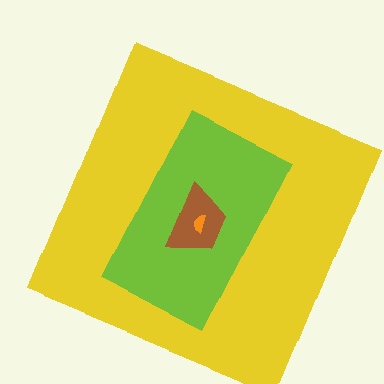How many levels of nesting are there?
4.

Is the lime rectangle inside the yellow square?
Yes.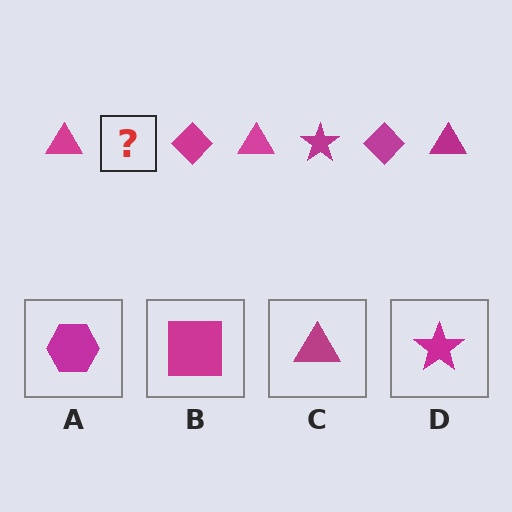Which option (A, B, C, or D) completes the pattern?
D.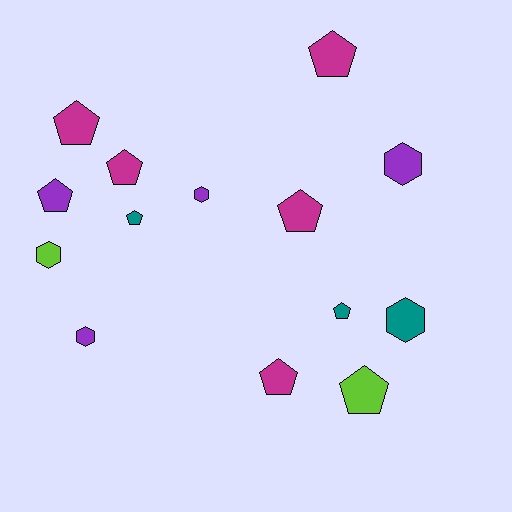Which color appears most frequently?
Magenta, with 5 objects.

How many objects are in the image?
There are 14 objects.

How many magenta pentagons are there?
There are 5 magenta pentagons.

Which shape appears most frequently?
Pentagon, with 9 objects.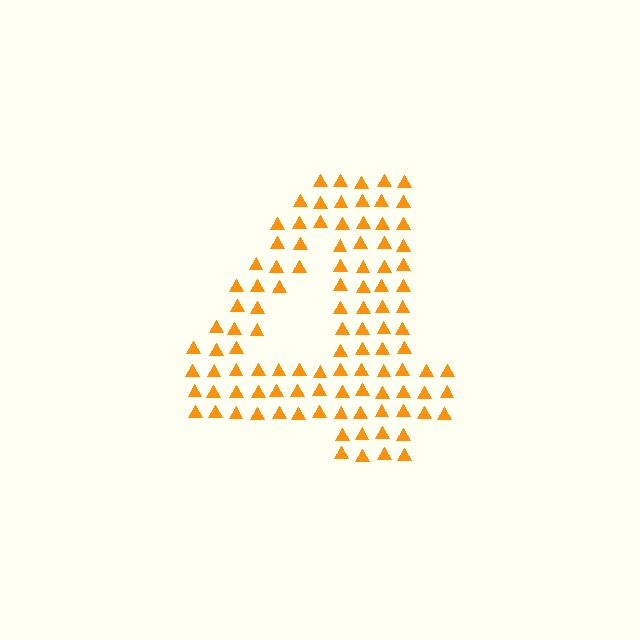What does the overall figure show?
The overall figure shows the digit 4.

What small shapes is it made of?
It is made of small triangles.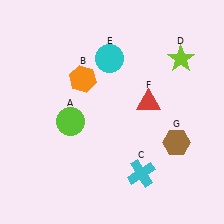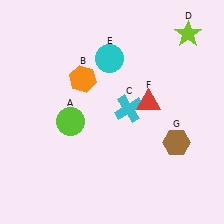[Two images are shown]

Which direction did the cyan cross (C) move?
The cyan cross (C) moved up.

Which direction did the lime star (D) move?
The lime star (D) moved up.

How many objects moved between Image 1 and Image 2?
2 objects moved between the two images.